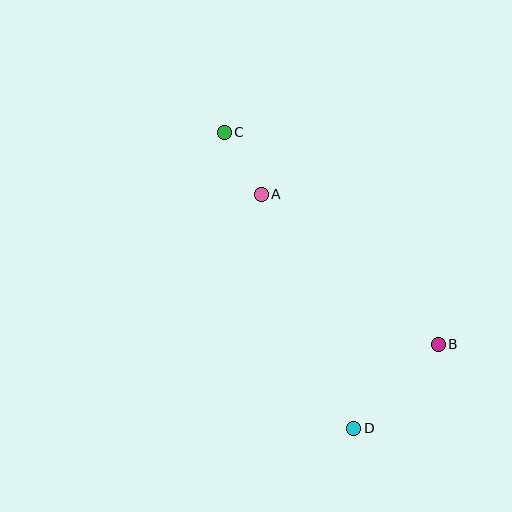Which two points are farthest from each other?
Points C and D are farthest from each other.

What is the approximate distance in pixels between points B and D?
The distance between B and D is approximately 119 pixels.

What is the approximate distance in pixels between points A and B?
The distance between A and B is approximately 232 pixels.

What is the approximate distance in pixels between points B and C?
The distance between B and C is approximately 301 pixels.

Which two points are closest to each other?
Points A and C are closest to each other.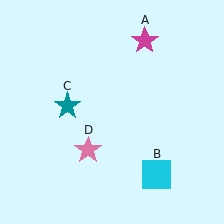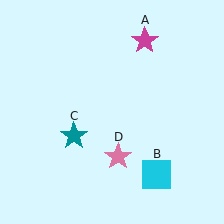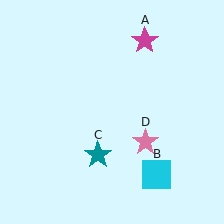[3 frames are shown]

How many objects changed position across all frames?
2 objects changed position: teal star (object C), pink star (object D).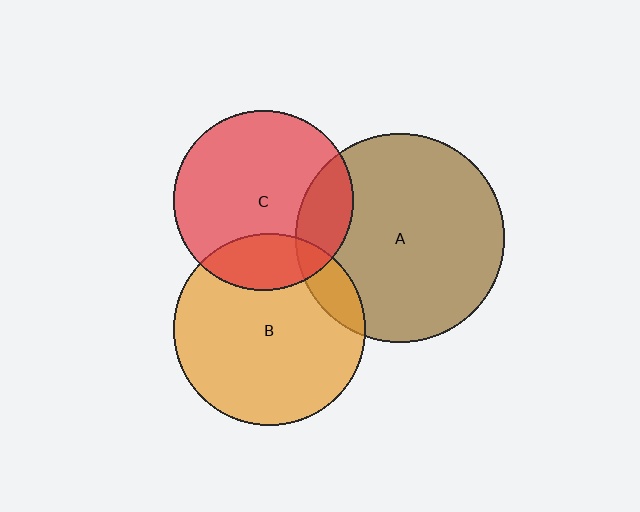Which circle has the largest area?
Circle A (brown).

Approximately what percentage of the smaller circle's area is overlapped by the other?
Approximately 20%.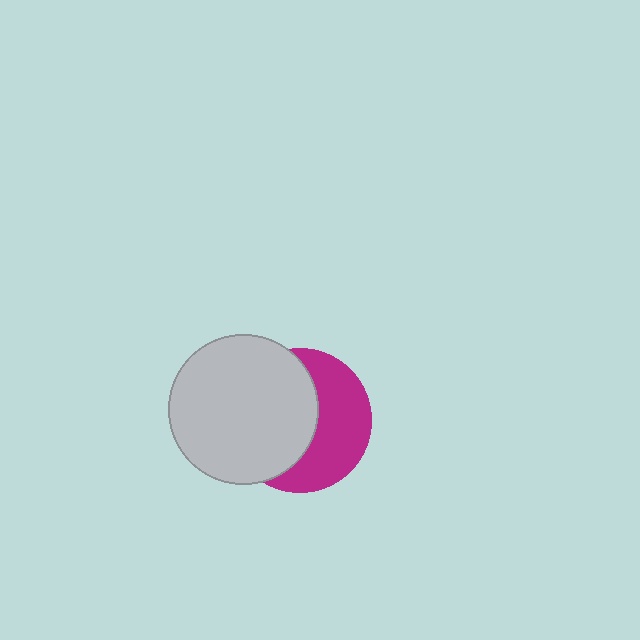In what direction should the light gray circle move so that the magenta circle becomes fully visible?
The light gray circle should move left. That is the shortest direction to clear the overlap and leave the magenta circle fully visible.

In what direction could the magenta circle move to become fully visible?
The magenta circle could move right. That would shift it out from behind the light gray circle entirely.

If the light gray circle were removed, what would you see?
You would see the complete magenta circle.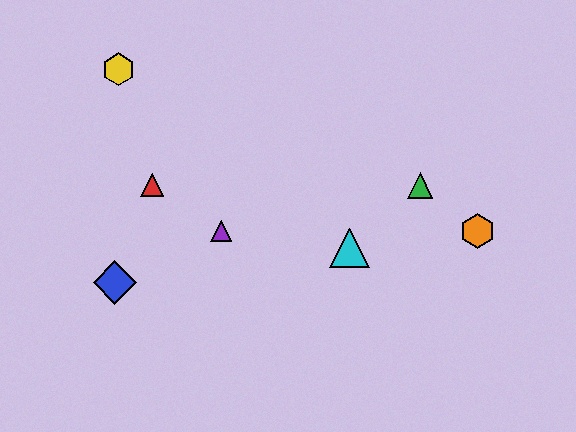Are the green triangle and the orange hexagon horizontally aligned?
No, the green triangle is at y≈185 and the orange hexagon is at y≈231.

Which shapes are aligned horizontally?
The red triangle, the green triangle are aligned horizontally.